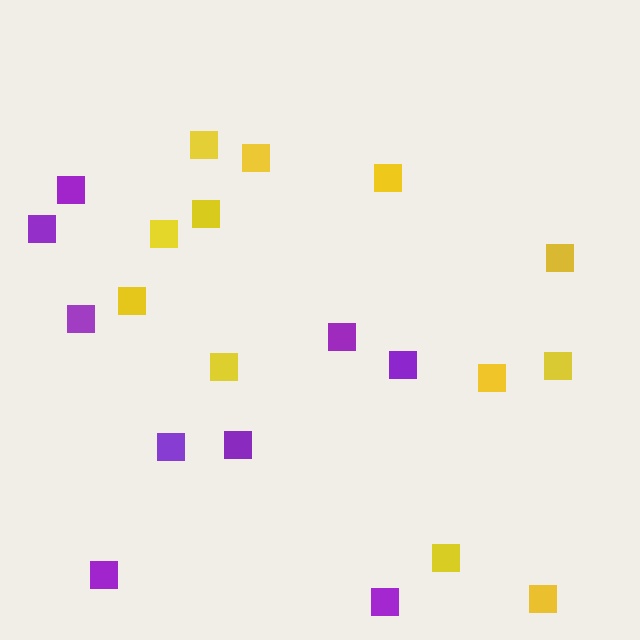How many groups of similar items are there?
There are 2 groups: one group of purple squares (9) and one group of yellow squares (12).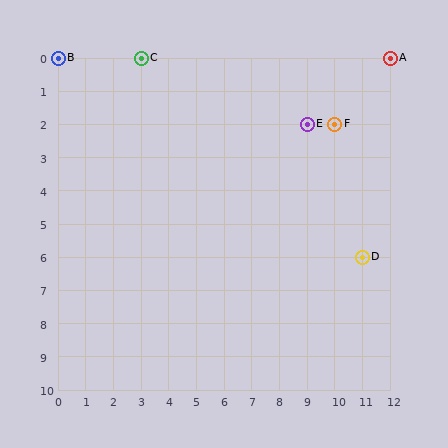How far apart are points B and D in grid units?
Points B and D are 11 columns and 6 rows apart (about 12.5 grid units diagonally).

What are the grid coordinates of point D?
Point D is at grid coordinates (11, 6).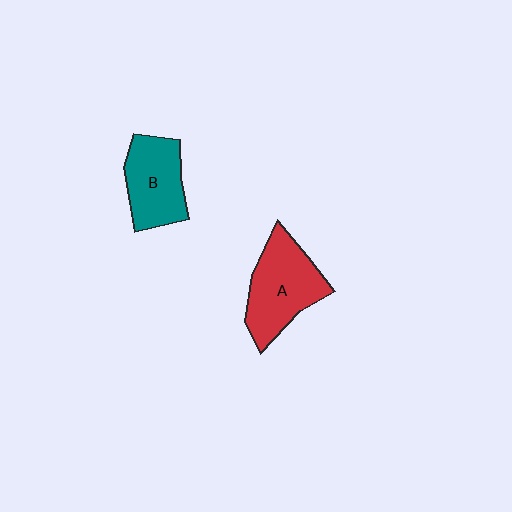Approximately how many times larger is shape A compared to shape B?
Approximately 1.2 times.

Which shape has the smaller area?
Shape B (teal).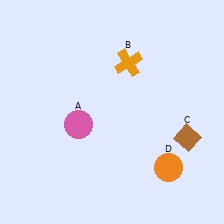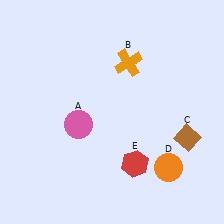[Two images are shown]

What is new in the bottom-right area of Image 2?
A red hexagon (E) was added in the bottom-right area of Image 2.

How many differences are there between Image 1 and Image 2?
There is 1 difference between the two images.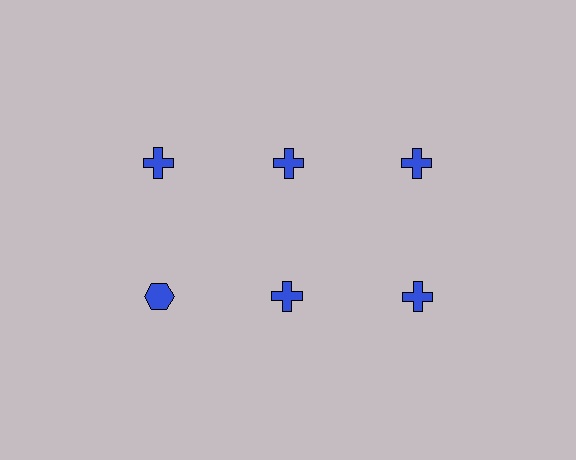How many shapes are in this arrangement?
There are 6 shapes arranged in a grid pattern.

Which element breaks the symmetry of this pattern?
The blue hexagon in the second row, leftmost column breaks the symmetry. All other shapes are blue crosses.